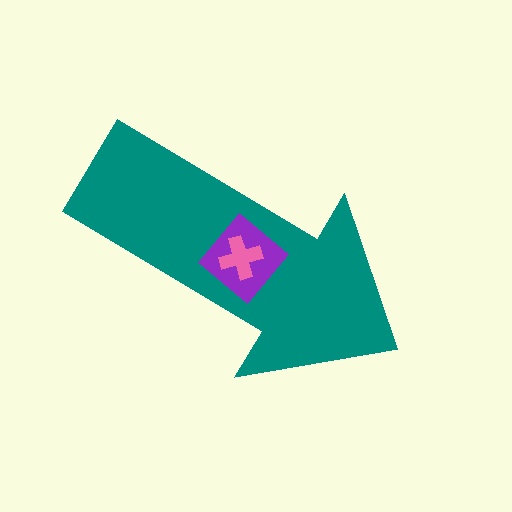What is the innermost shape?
The pink cross.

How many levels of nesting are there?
3.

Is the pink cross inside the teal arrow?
Yes.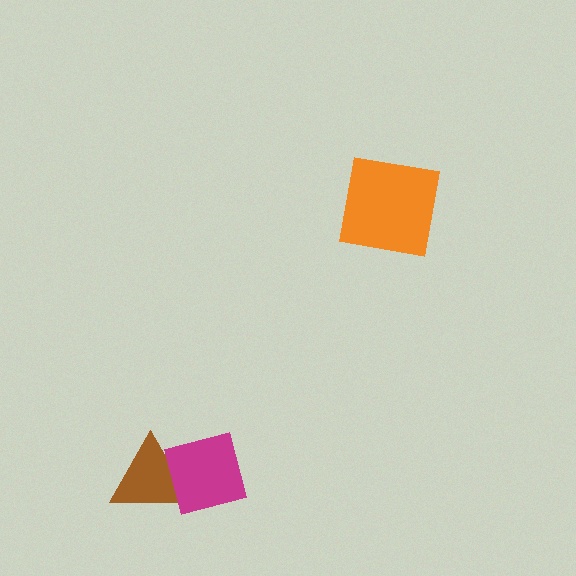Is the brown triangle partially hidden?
Yes, it is partially covered by another shape.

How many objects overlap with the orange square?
0 objects overlap with the orange square.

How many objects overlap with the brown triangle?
1 object overlaps with the brown triangle.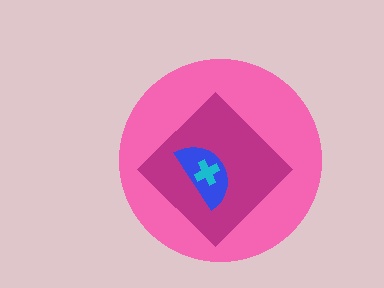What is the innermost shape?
The cyan cross.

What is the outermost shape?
The pink circle.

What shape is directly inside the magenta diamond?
The blue semicircle.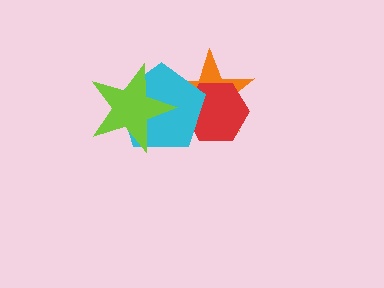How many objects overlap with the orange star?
3 objects overlap with the orange star.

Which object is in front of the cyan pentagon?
The lime star is in front of the cyan pentagon.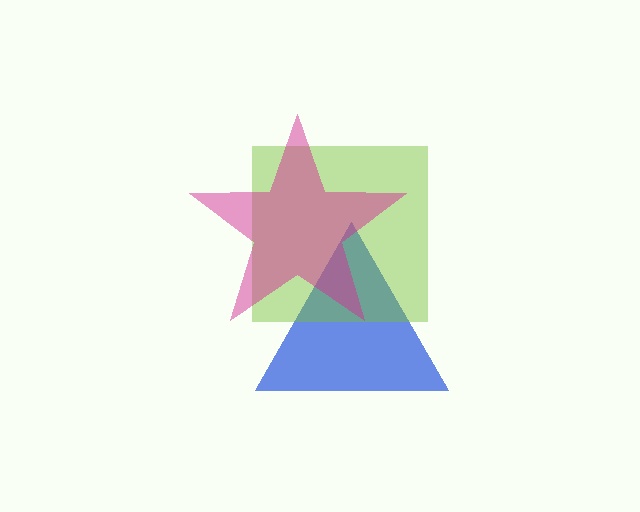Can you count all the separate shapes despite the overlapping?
Yes, there are 3 separate shapes.